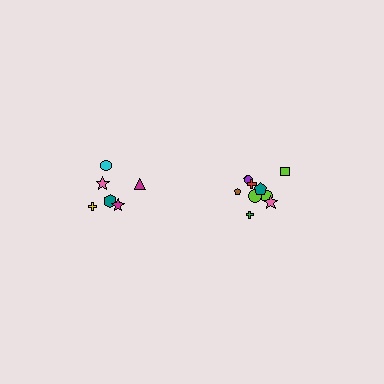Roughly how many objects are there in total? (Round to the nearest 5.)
Roughly 15 objects in total.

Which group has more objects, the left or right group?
The right group.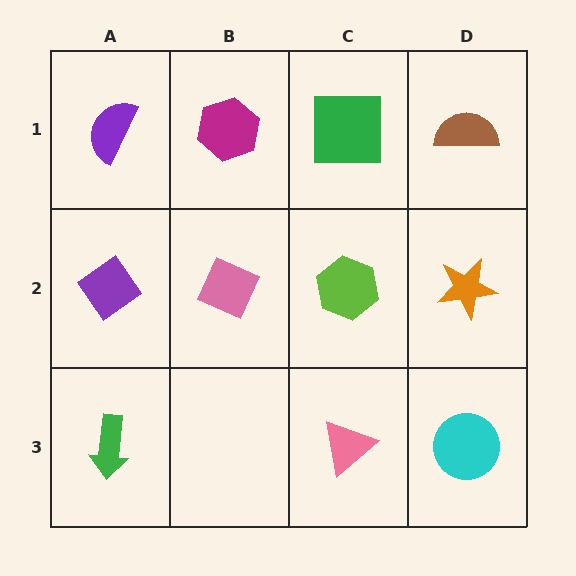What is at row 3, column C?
A pink triangle.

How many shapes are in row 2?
4 shapes.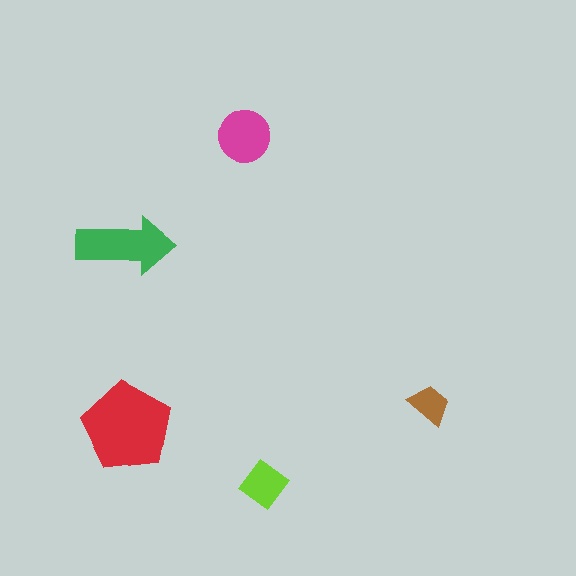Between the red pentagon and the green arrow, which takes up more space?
The red pentagon.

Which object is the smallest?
The brown trapezoid.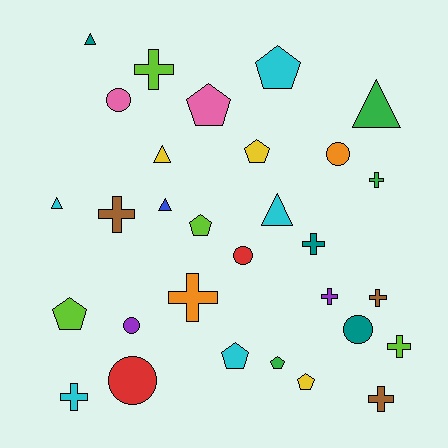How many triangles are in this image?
There are 6 triangles.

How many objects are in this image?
There are 30 objects.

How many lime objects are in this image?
There are 4 lime objects.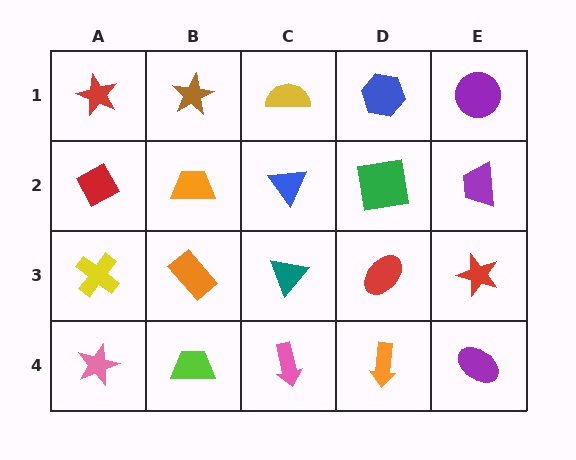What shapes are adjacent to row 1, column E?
A purple trapezoid (row 2, column E), a blue hexagon (row 1, column D).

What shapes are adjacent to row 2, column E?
A purple circle (row 1, column E), a red star (row 3, column E), a green square (row 2, column D).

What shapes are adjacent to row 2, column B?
A brown star (row 1, column B), an orange rectangle (row 3, column B), a red diamond (row 2, column A), a blue triangle (row 2, column C).